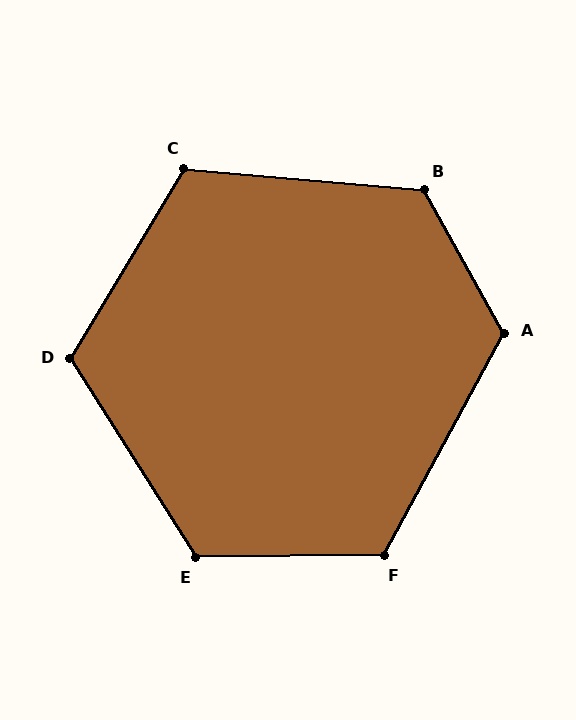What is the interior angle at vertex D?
Approximately 117 degrees (obtuse).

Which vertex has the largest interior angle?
B, at approximately 124 degrees.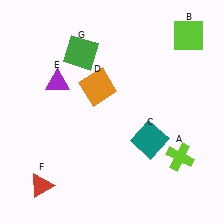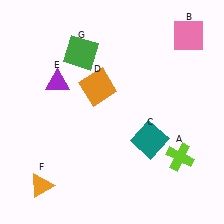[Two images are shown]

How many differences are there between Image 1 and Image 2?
There are 2 differences between the two images.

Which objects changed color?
B changed from lime to pink. F changed from red to orange.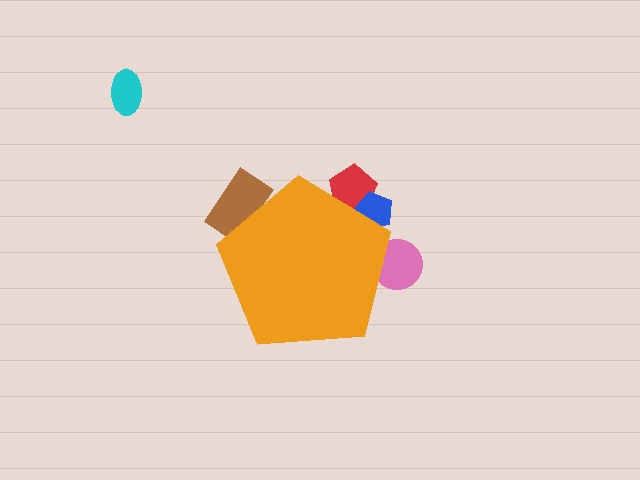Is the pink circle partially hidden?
Yes, the pink circle is partially hidden behind the orange pentagon.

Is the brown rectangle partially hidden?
Yes, the brown rectangle is partially hidden behind the orange pentagon.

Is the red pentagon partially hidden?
Yes, the red pentagon is partially hidden behind the orange pentagon.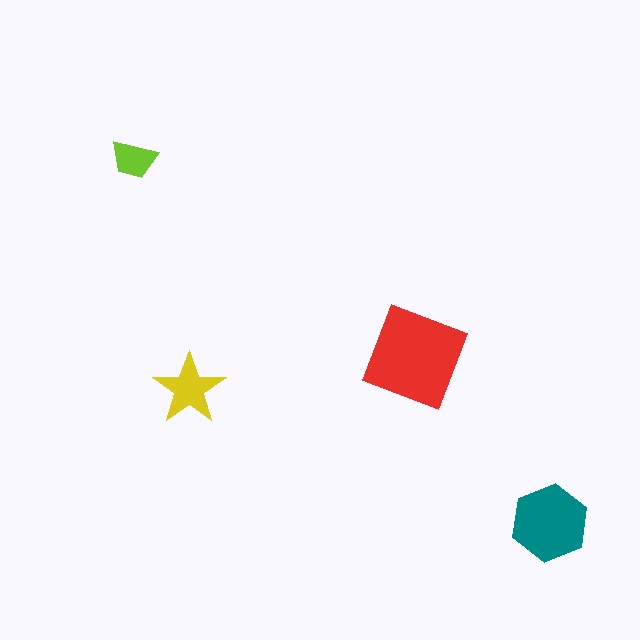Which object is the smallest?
The lime trapezoid.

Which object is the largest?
The red diamond.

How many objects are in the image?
There are 4 objects in the image.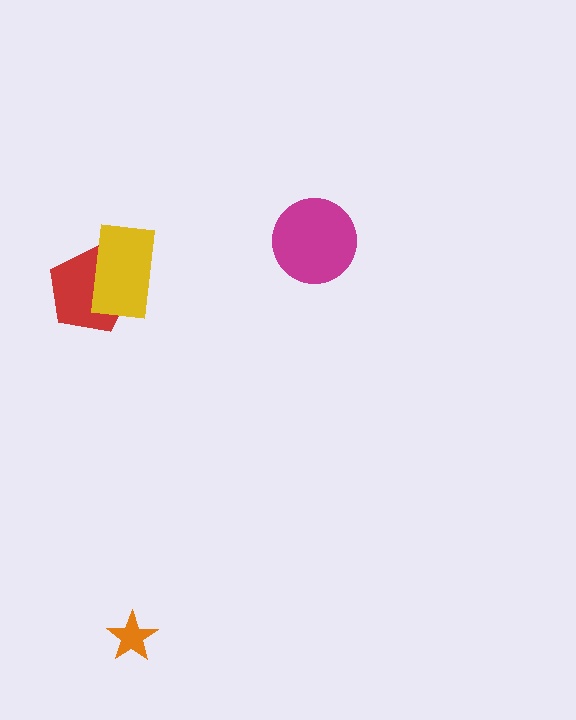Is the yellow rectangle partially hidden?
No, no other shape covers it.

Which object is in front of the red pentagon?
The yellow rectangle is in front of the red pentagon.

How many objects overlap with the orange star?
0 objects overlap with the orange star.